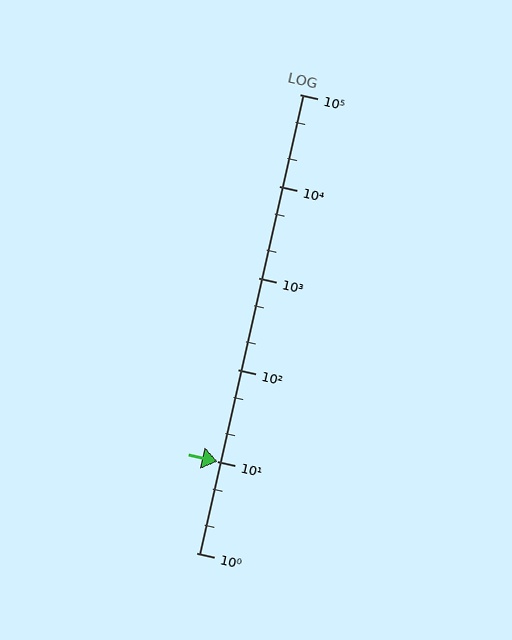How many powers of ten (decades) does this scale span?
The scale spans 5 decades, from 1 to 100000.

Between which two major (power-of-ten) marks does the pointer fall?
The pointer is between 10 and 100.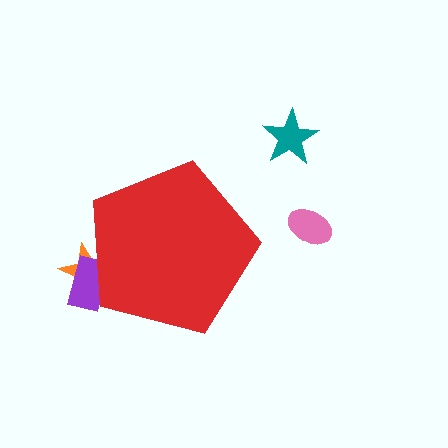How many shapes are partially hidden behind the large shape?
2 shapes are partially hidden.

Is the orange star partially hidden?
Yes, the orange star is partially hidden behind the red pentagon.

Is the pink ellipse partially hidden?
No, the pink ellipse is fully visible.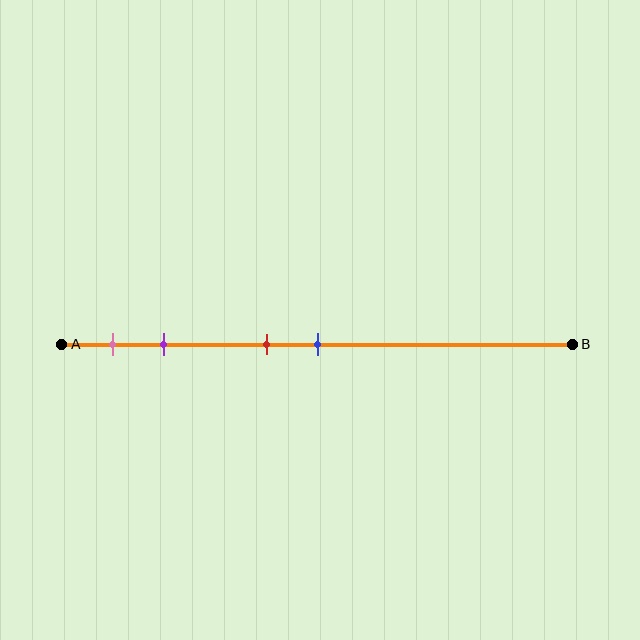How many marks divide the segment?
There are 4 marks dividing the segment.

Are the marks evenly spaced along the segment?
No, the marks are not evenly spaced.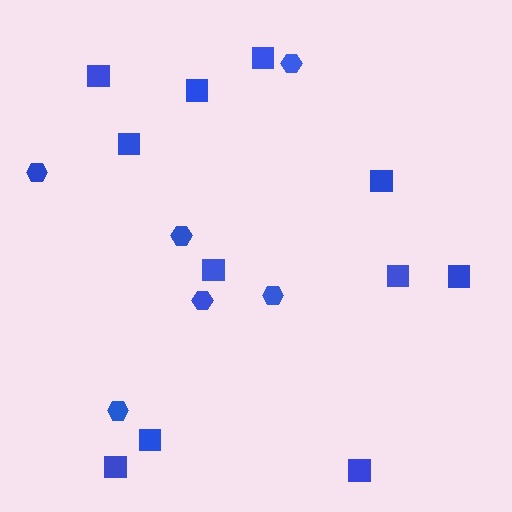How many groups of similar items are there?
There are 2 groups: one group of squares (11) and one group of hexagons (6).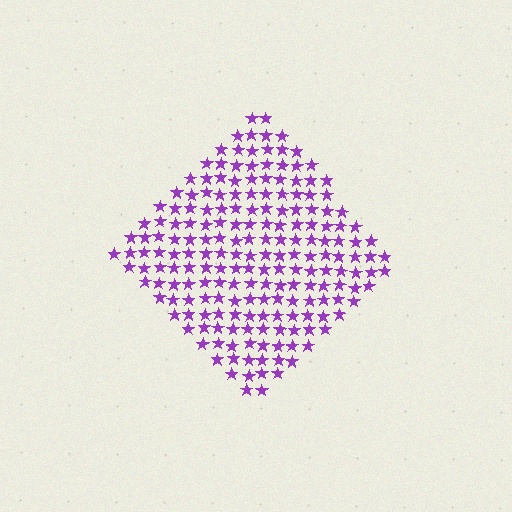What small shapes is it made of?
It is made of small stars.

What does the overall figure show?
The overall figure shows a diamond.